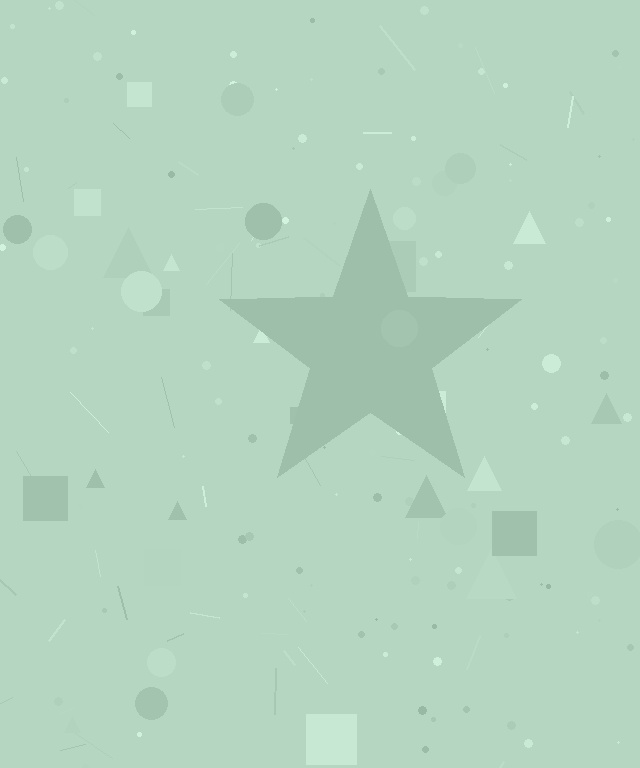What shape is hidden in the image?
A star is hidden in the image.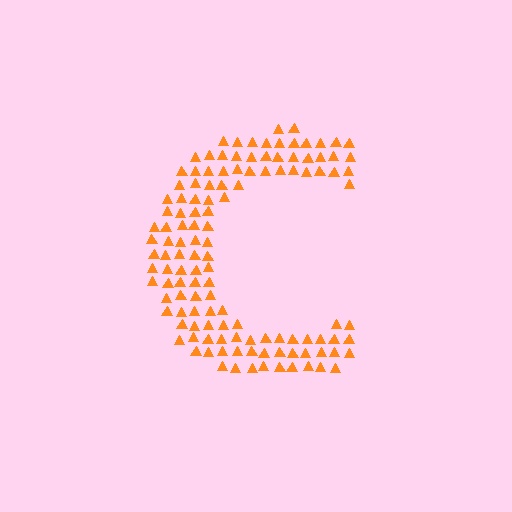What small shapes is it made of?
It is made of small triangles.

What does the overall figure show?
The overall figure shows the letter C.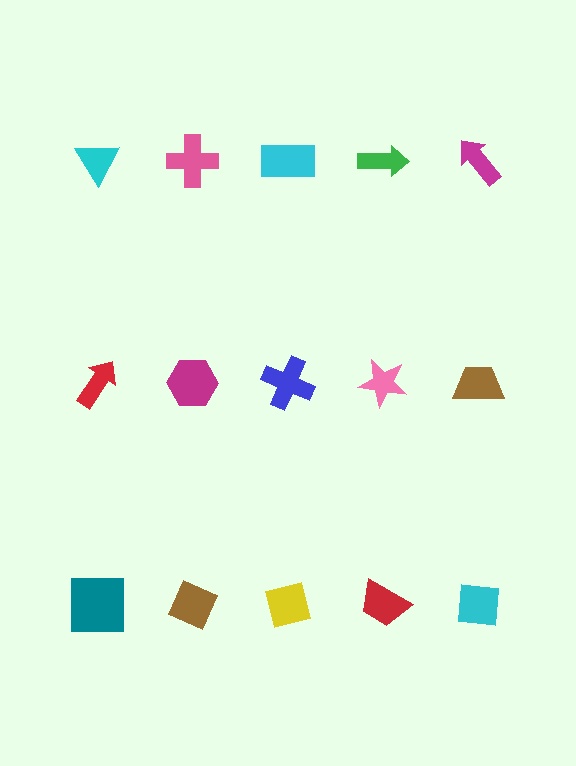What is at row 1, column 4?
A green arrow.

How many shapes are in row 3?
5 shapes.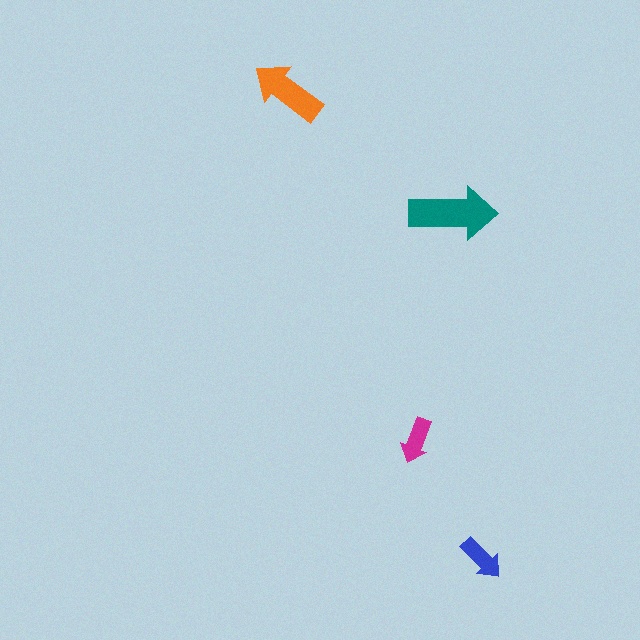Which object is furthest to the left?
The orange arrow is leftmost.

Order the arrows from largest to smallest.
the teal one, the orange one, the blue one, the magenta one.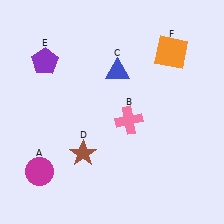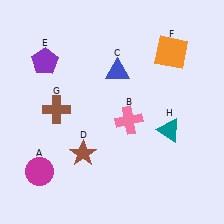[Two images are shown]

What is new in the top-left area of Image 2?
A brown cross (G) was added in the top-left area of Image 2.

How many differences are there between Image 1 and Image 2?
There are 2 differences between the two images.